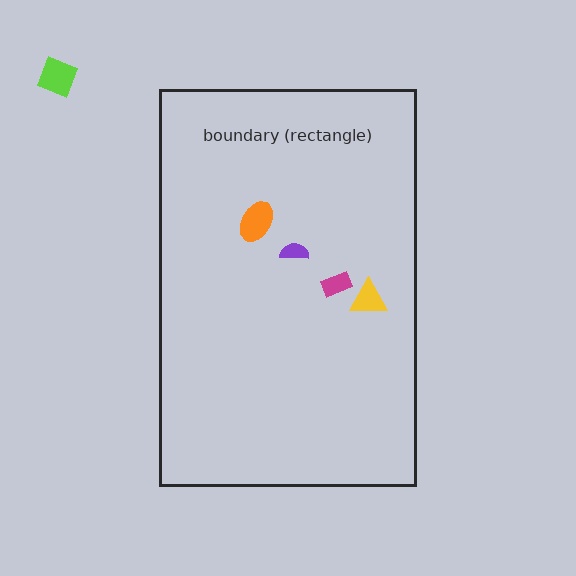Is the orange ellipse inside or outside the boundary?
Inside.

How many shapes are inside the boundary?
4 inside, 1 outside.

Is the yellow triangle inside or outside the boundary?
Inside.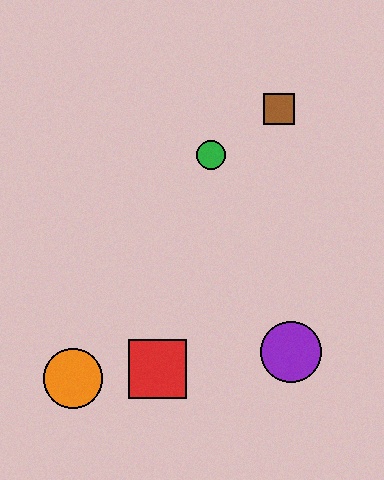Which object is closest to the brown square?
The green circle is closest to the brown square.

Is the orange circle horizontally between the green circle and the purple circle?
No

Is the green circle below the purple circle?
No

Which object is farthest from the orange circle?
The brown square is farthest from the orange circle.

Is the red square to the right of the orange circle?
Yes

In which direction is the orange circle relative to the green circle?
The orange circle is below the green circle.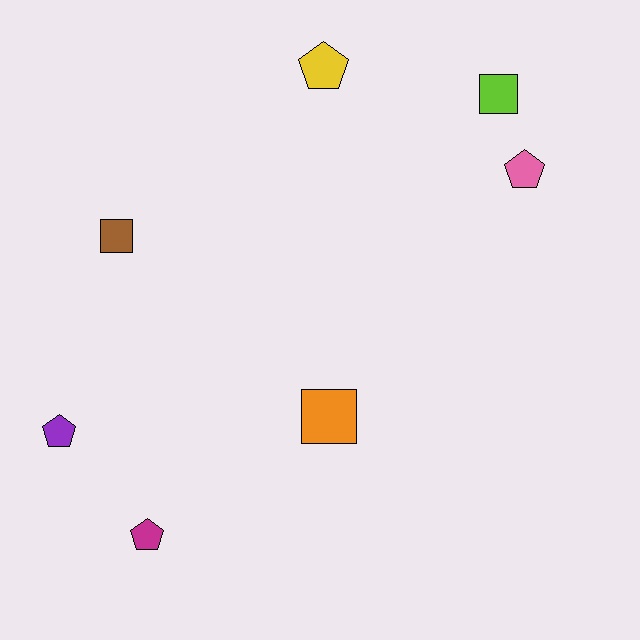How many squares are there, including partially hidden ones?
There are 3 squares.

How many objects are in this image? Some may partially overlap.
There are 7 objects.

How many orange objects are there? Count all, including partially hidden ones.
There is 1 orange object.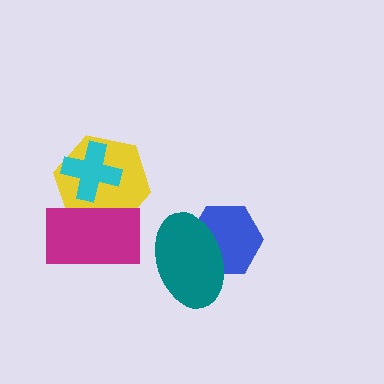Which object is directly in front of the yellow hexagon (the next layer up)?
The magenta rectangle is directly in front of the yellow hexagon.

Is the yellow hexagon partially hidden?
Yes, it is partially covered by another shape.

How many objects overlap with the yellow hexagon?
2 objects overlap with the yellow hexagon.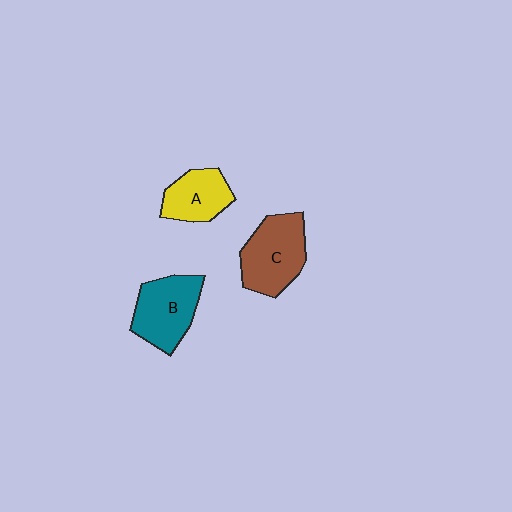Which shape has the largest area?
Shape C (brown).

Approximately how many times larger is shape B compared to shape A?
Approximately 1.3 times.